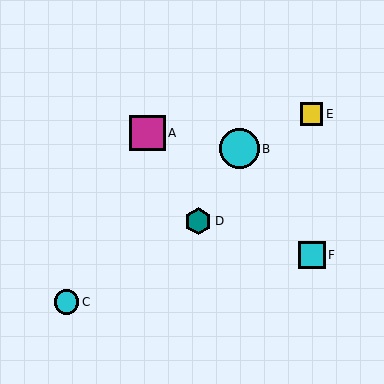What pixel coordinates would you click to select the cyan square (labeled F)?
Click at (312, 255) to select the cyan square F.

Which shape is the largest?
The cyan circle (labeled B) is the largest.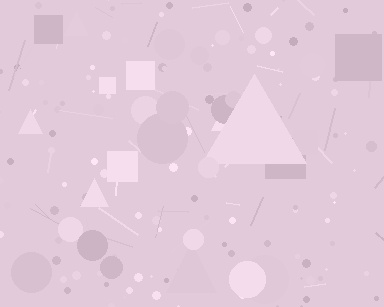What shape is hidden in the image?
A triangle is hidden in the image.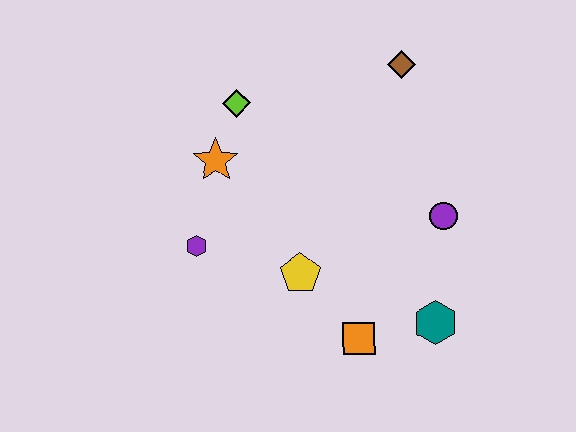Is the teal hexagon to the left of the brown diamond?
No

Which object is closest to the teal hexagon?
The orange square is closest to the teal hexagon.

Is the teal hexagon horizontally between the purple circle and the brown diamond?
Yes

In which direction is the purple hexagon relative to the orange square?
The purple hexagon is to the left of the orange square.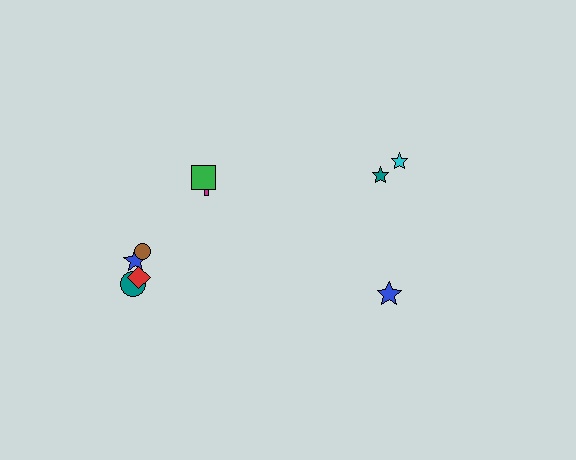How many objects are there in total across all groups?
There are 9 objects.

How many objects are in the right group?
There are 3 objects.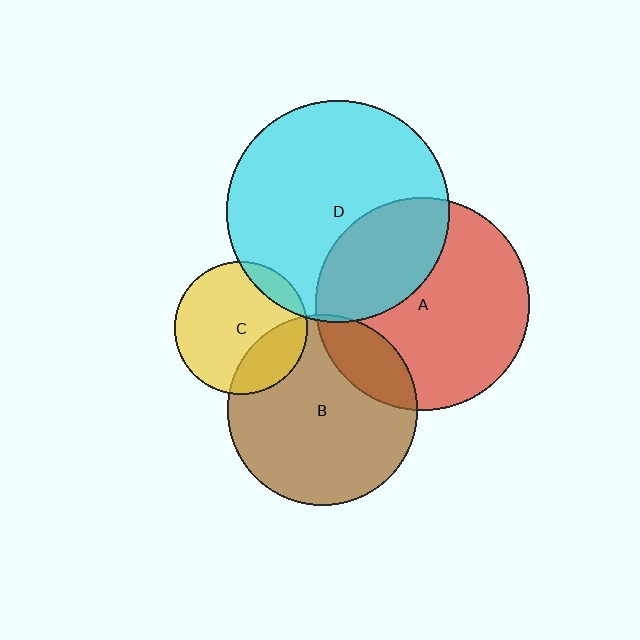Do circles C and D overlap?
Yes.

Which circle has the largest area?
Circle D (cyan).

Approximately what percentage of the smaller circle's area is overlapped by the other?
Approximately 10%.